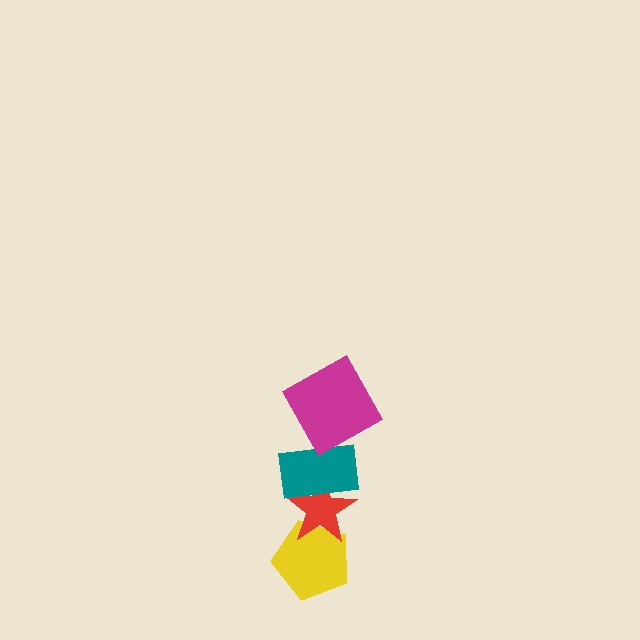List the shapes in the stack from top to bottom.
From top to bottom: the magenta square, the teal rectangle, the red star, the yellow pentagon.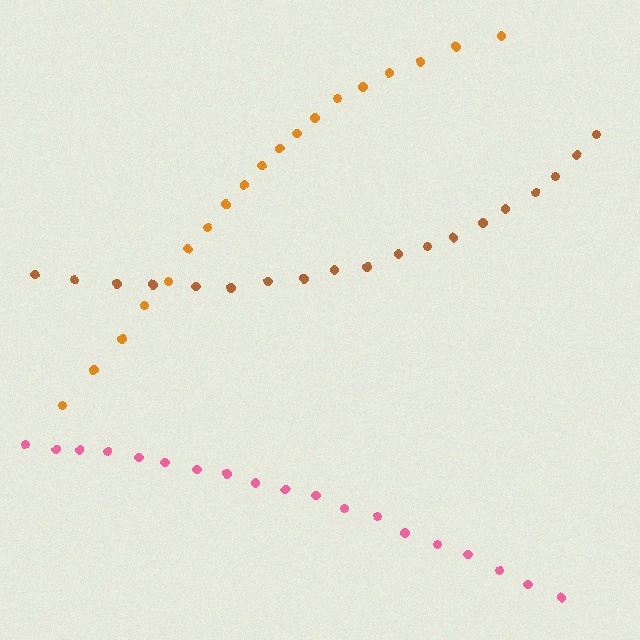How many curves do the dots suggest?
There are 3 distinct paths.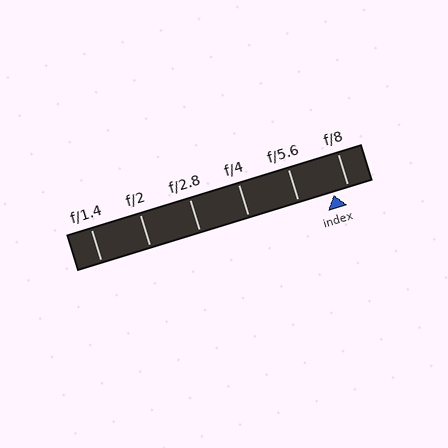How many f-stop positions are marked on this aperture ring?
There are 6 f-stop positions marked.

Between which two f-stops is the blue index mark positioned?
The index mark is between f/5.6 and f/8.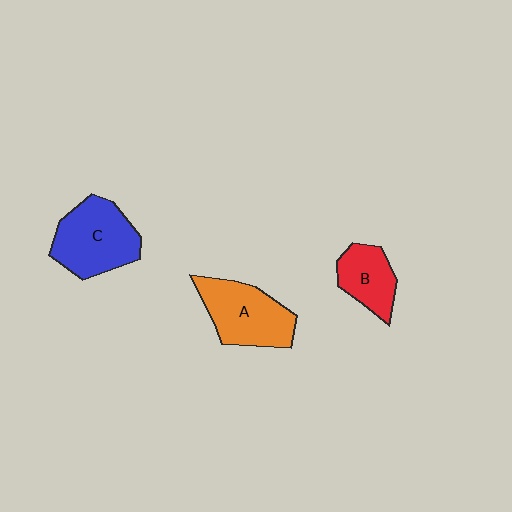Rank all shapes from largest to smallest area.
From largest to smallest: C (blue), A (orange), B (red).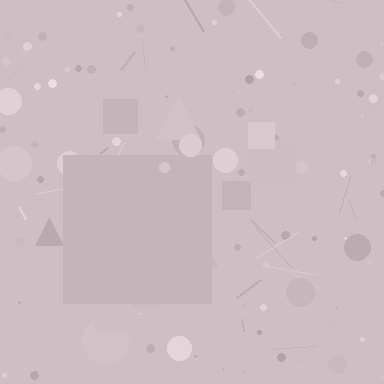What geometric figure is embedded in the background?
A square is embedded in the background.